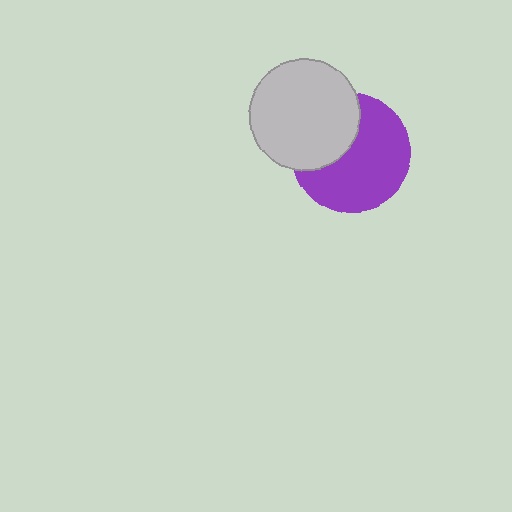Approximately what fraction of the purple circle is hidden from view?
Roughly 35% of the purple circle is hidden behind the light gray circle.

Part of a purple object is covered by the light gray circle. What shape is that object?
It is a circle.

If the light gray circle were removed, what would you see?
You would see the complete purple circle.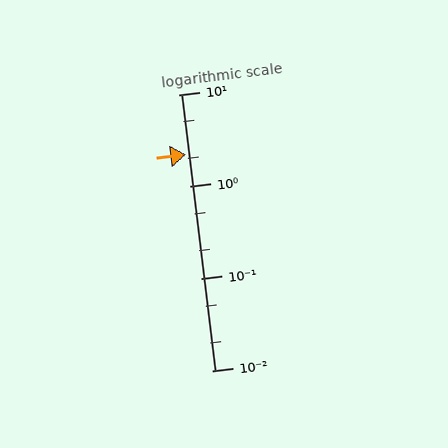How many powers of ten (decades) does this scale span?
The scale spans 3 decades, from 0.01 to 10.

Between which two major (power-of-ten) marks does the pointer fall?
The pointer is between 1 and 10.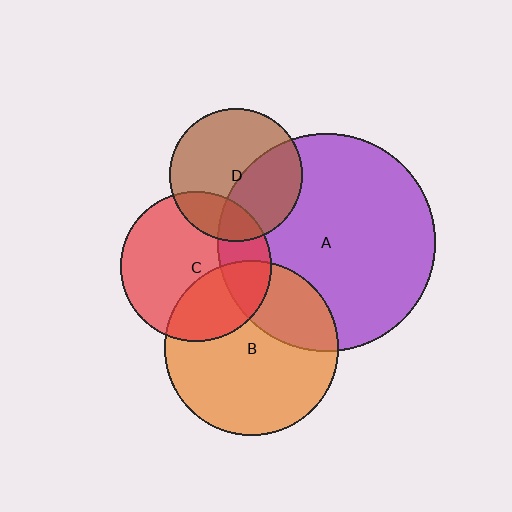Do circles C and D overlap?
Yes.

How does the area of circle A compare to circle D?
Approximately 2.7 times.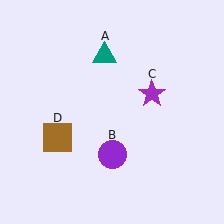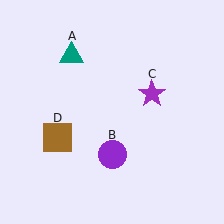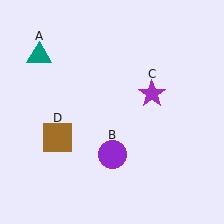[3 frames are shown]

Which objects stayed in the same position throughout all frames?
Purple circle (object B) and purple star (object C) and brown square (object D) remained stationary.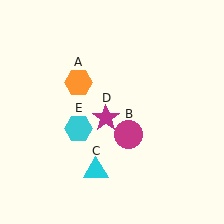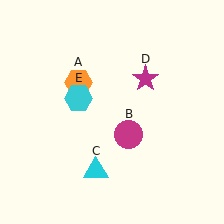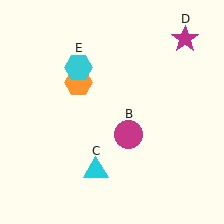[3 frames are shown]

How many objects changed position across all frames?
2 objects changed position: magenta star (object D), cyan hexagon (object E).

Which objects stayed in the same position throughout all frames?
Orange hexagon (object A) and magenta circle (object B) and cyan triangle (object C) remained stationary.